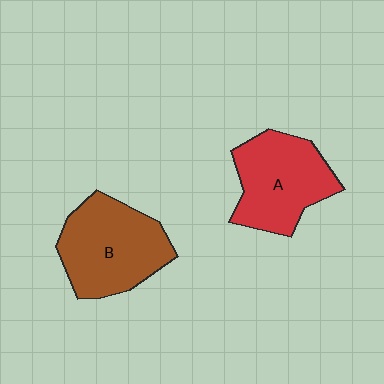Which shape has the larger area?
Shape B (brown).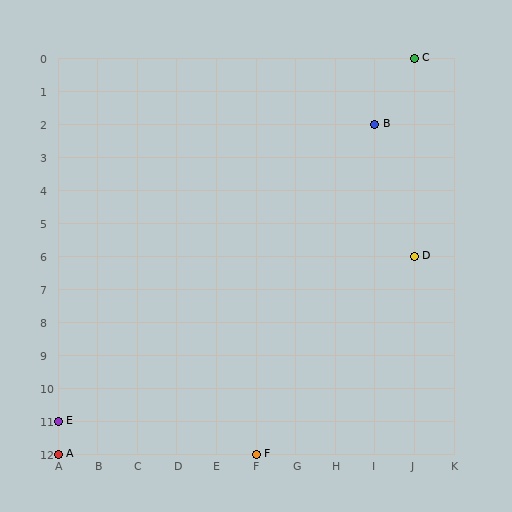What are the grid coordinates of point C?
Point C is at grid coordinates (J, 0).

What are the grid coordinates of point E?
Point E is at grid coordinates (A, 11).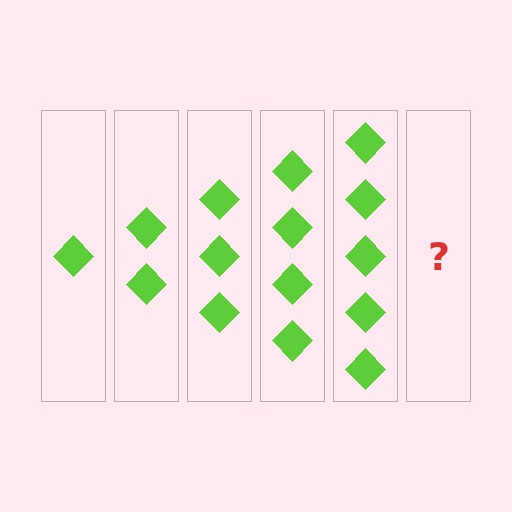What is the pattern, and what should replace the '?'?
The pattern is that each step adds one more diamond. The '?' should be 6 diamonds.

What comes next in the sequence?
The next element should be 6 diamonds.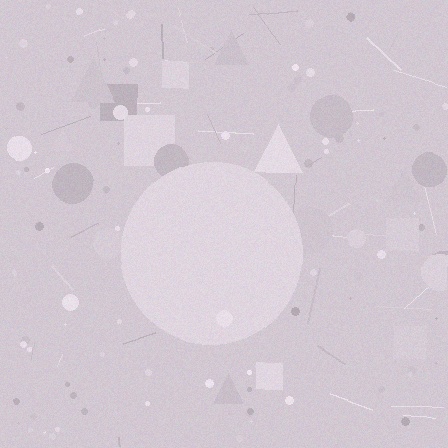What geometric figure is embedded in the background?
A circle is embedded in the background.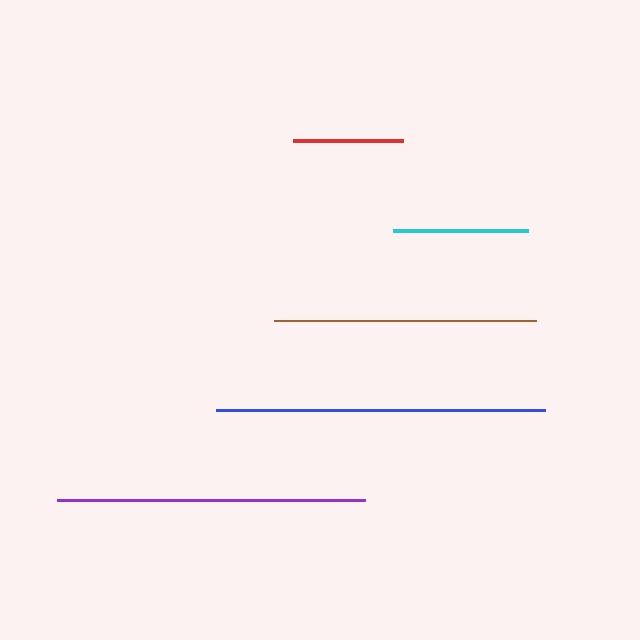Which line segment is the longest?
The blue line is the longest at approximately 329 pixels.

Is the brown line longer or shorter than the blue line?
The blue line is longer than the brown line.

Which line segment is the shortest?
The red line is the shortest at approximately 110 pixels.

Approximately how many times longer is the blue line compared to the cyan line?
The blue line is approximately 2.4 times the length of the cyan line.